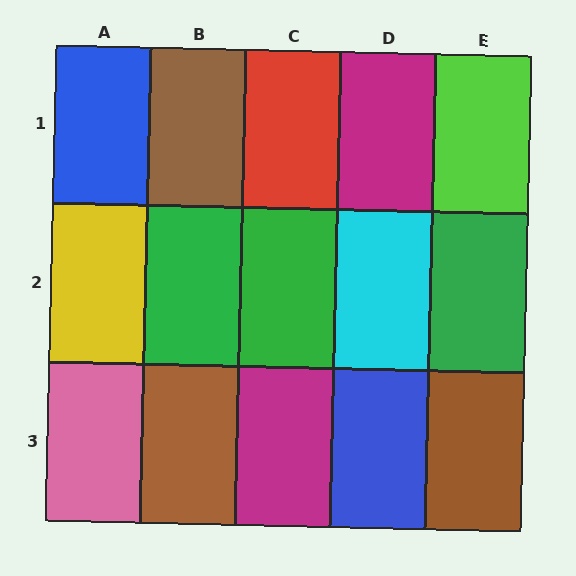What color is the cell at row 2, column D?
Cyan.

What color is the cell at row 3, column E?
Brown.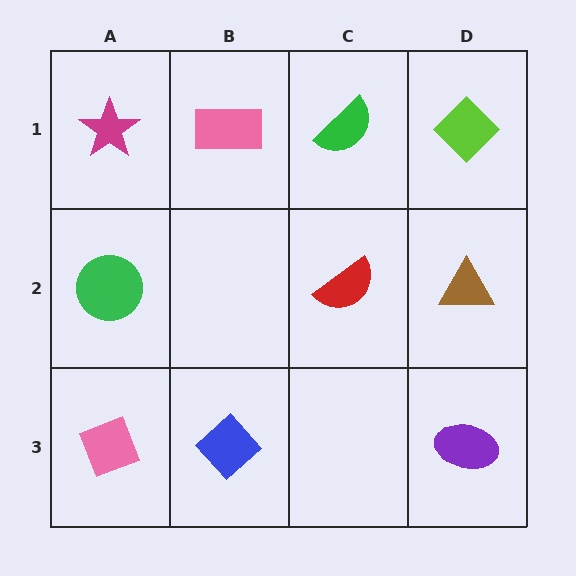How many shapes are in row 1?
4 shapes.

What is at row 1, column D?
A lime diamond.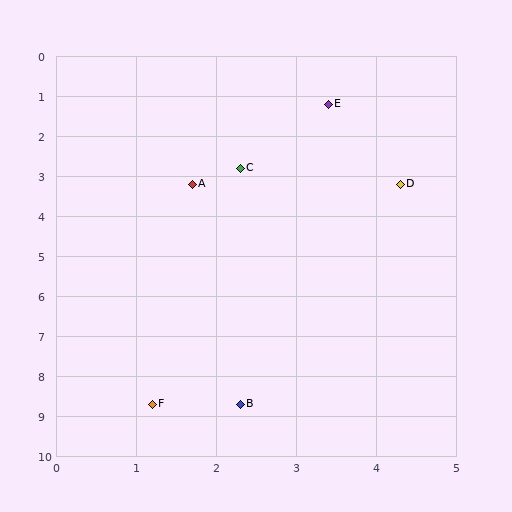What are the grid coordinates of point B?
Point B is at approximately (2.3, 8.7).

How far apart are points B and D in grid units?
Points B and D are about 5.9 grid units apart.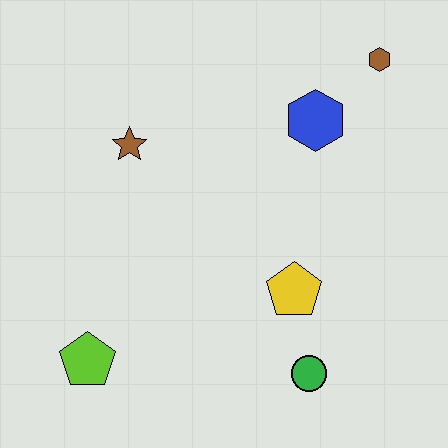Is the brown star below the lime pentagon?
No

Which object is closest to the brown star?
The blue hexagon is closest to the brown star.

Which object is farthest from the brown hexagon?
The lime pentagon is farthest from the brown hexagon.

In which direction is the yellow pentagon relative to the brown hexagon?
The yellow pentagon is below the brown hexagon.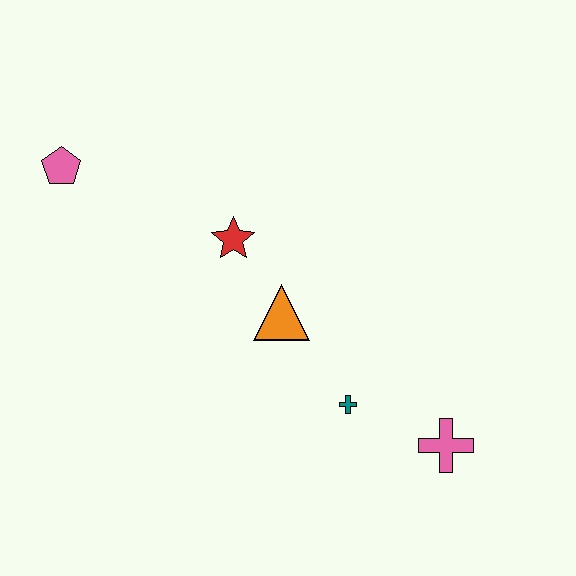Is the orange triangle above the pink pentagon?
No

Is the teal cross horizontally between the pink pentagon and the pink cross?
Yes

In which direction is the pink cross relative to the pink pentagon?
The pink cross is to the right of the pink pentagon.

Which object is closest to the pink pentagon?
The red star is closest to the pink pentagon.